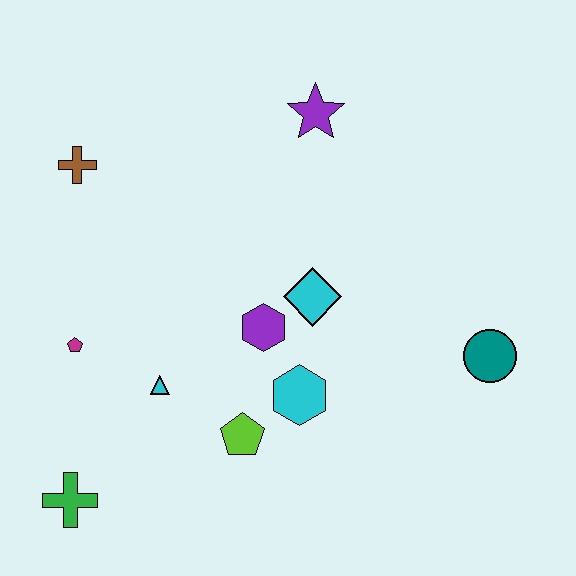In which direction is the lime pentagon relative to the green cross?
The lime pentagon is to the right of the green cross.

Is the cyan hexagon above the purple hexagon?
No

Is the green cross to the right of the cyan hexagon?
No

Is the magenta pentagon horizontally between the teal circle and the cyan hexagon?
No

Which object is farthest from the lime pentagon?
The purple star is farthest from the lime pentagon.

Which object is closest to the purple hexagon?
The cyan diamond is closest to the purple hexagon.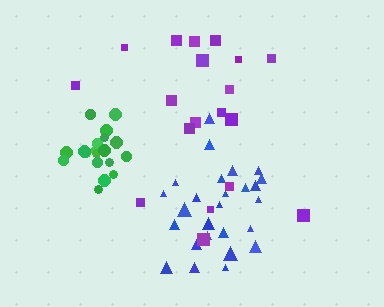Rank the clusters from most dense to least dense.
green, blue, purple.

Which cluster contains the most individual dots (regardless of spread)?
Blue (26).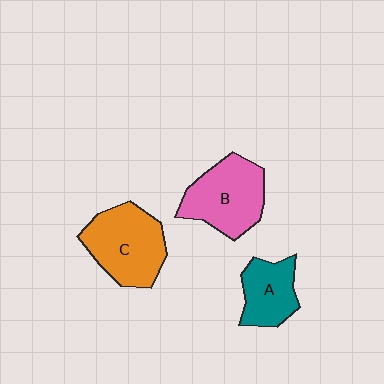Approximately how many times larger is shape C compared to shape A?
Approximately 1.6 times.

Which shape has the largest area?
Shape C (orange).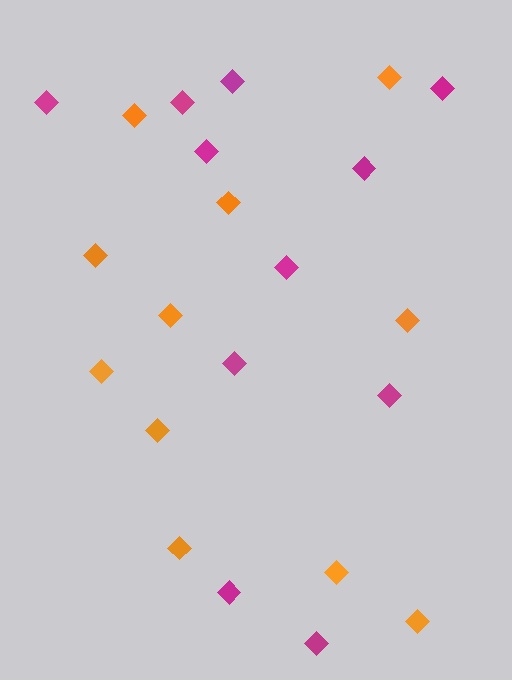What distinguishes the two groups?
There are 2 groups: one group of magenta diamonds (11) and one group of orange diamonds (11).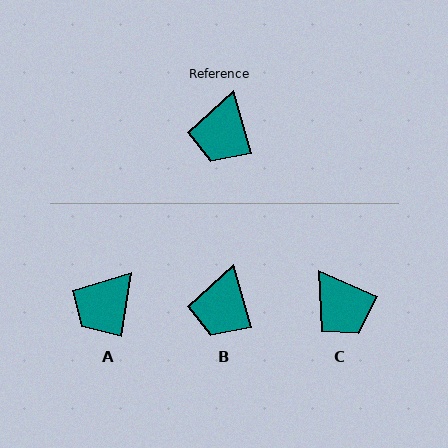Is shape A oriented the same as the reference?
No, it is off by about 25 degrees.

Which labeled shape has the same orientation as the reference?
B.